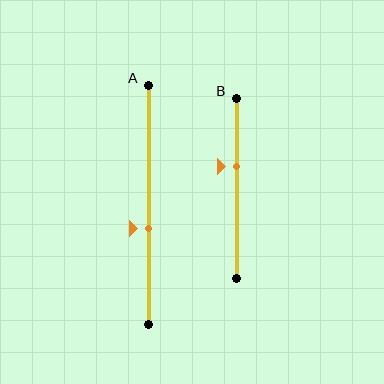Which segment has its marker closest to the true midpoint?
Segment A has its marker closest to the true midpoint.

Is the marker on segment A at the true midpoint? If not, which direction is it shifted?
No, the marker on segment A is shifted downward by about 10% of the segment length.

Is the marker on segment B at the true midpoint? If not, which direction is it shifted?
No, the marker on segment B is shifted upward by about 12% of the segment length.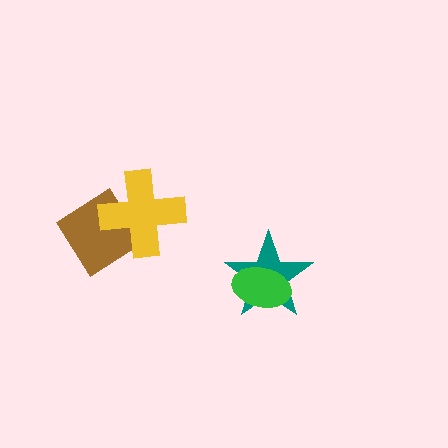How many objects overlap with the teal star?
1 object overlaps with the teal star.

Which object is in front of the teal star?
The green ellipse is in front of the teal star.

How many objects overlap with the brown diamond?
1 object overlaps with the brown diamond.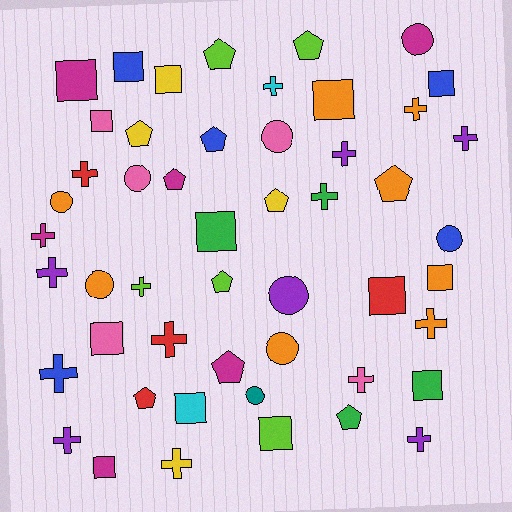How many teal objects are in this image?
There is 1 teal object.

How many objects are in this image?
There are 50 objects.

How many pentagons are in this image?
There are 11 pentagons.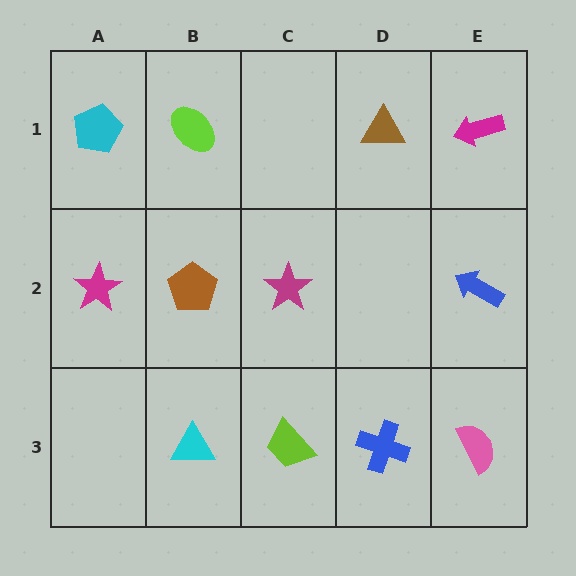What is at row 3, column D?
A blue cross.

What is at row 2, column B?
A brown pentagon.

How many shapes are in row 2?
4 shapes.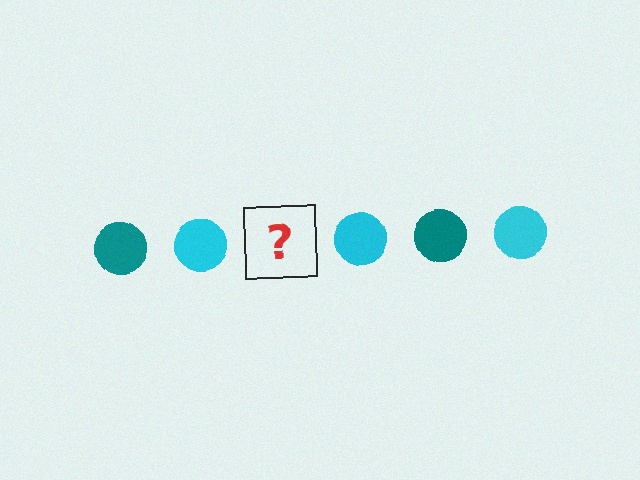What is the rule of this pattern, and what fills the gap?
The rule is that the pattern cycles through teal, cyan circles. The gap should be filled with a teal circle.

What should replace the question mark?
The question mark should be replaced with a teal circle.